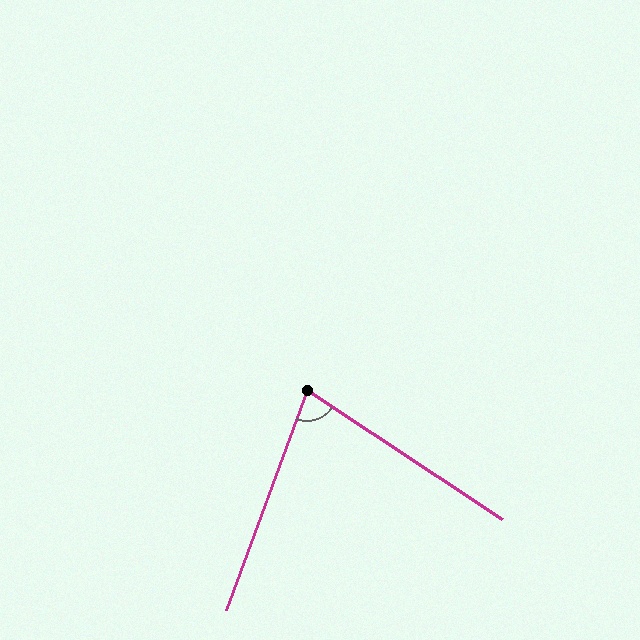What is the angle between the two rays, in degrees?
Approximately 77 degrees.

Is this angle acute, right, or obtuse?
It is acute.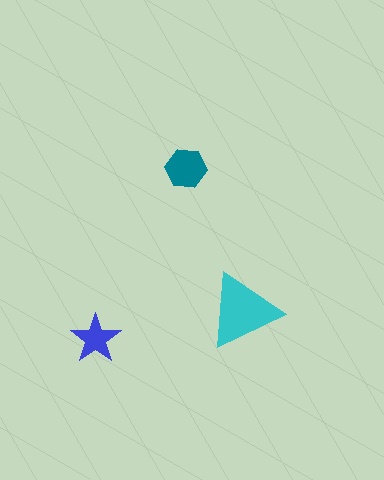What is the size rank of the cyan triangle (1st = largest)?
1st.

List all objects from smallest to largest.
The blue star, the teal hexagon, the cyan triangle.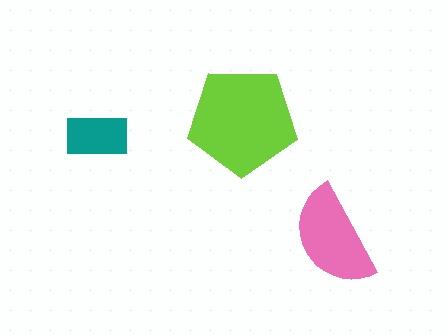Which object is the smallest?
The teal rectangle.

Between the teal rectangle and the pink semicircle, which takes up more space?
The pink semicircle.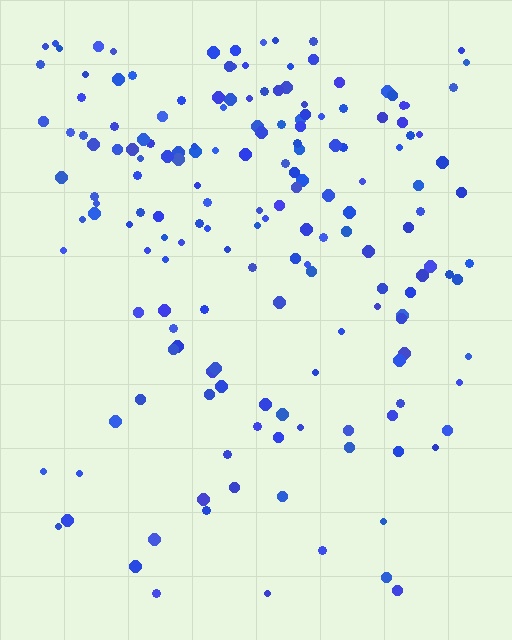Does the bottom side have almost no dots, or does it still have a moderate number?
Still a moderate number, just noticeably fewer than the top.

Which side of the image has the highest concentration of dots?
The top.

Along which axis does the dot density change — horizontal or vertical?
Vertical.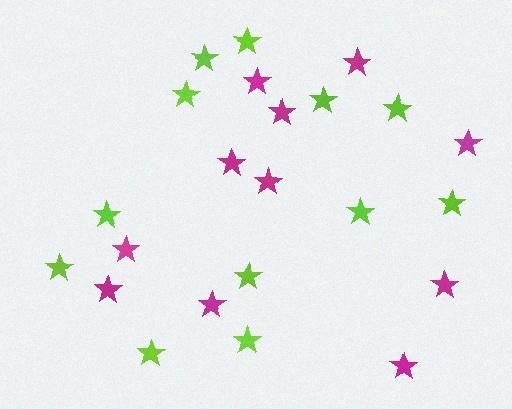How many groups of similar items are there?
There are 2 groups: one group of lime stars (12) and one group of magenta stars (11).